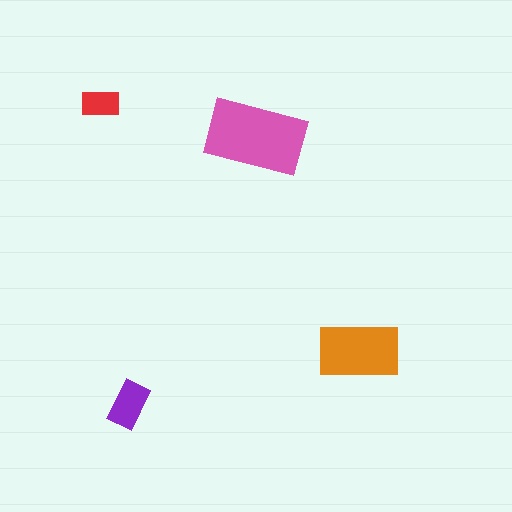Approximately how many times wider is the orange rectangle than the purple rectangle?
About 1.5 times wider.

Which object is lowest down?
The purple rectangle is bottommost.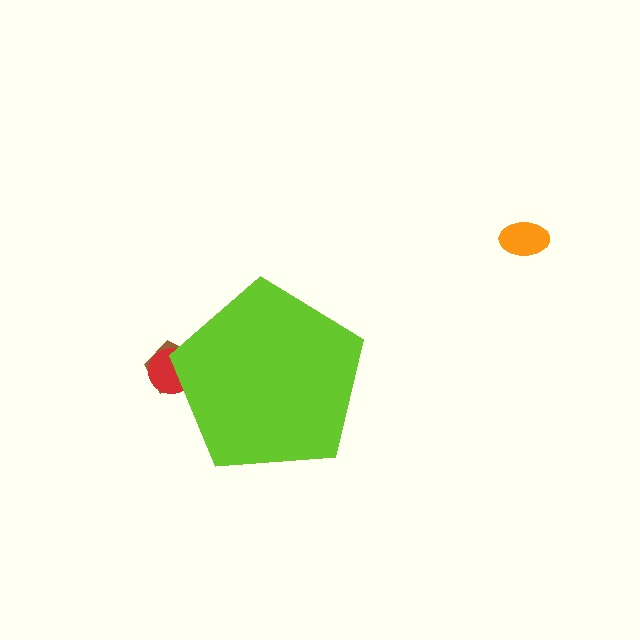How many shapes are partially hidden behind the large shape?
2 shapes are partially hidden.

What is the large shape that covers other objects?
A lime pentagon.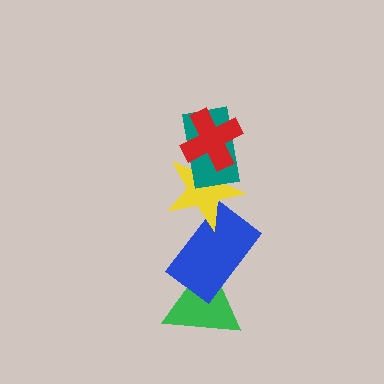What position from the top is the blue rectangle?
The blue rectangle is 4th from the top.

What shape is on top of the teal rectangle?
The red cross is on top of the teal rectangle.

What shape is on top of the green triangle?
The blue rectangle is on top of the green triangle.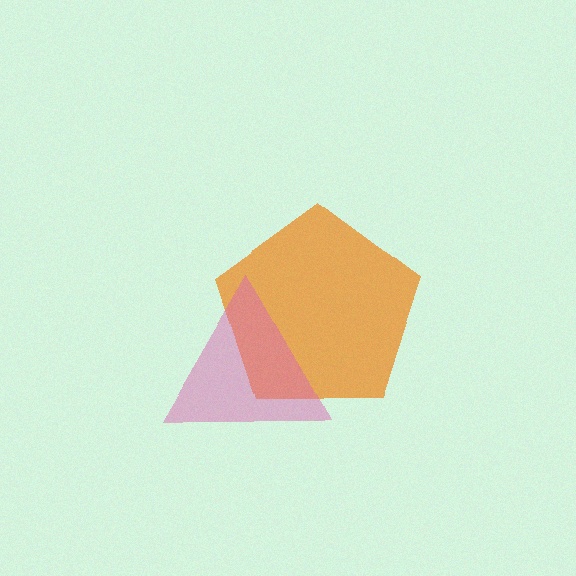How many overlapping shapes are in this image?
There are 2 overlapping shapes in the image.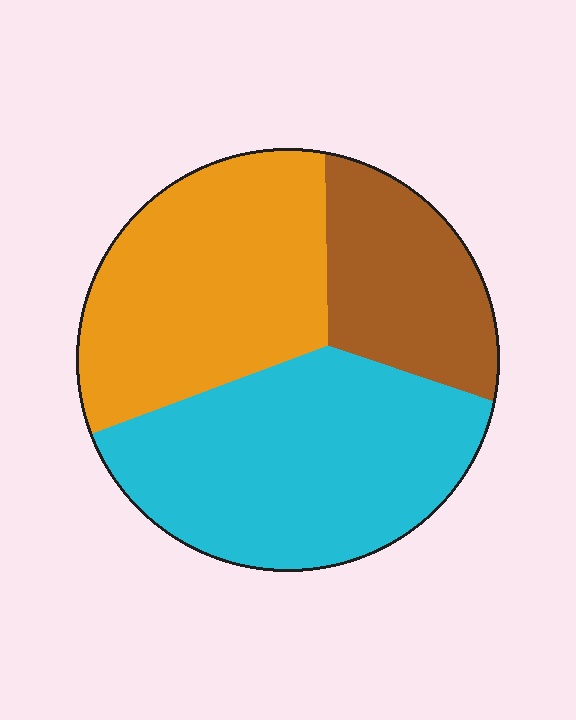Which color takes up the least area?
Brown, at roughly 20%.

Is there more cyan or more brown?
Cyan.